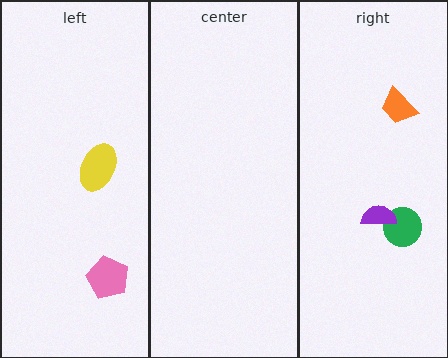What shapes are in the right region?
The green circle, the orange trapezoid, the purple semicircle.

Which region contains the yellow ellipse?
The left region.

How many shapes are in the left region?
2.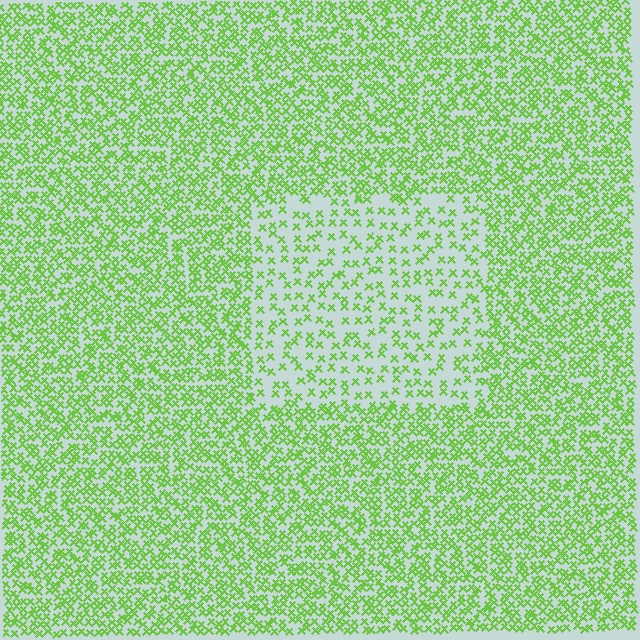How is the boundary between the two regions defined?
The boundary is defined by a change in element density (approximately 2.2x ratio). All elements are the same color, size, and shape.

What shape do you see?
I see a rectangle.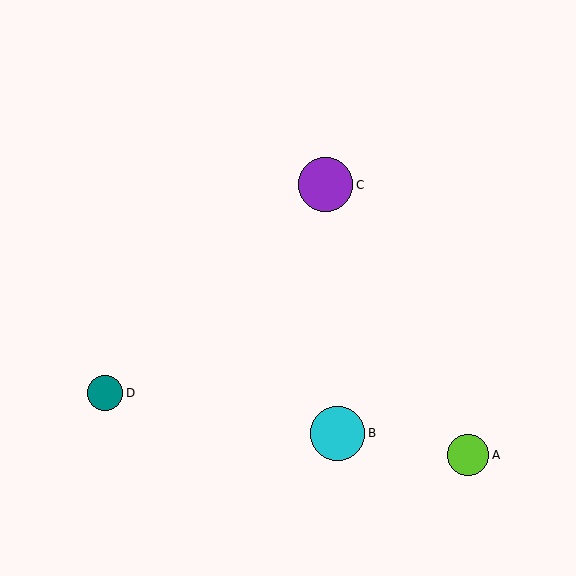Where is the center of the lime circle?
The center of the lime circle is at (468, 455).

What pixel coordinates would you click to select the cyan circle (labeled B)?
Click at (338, 433) to select the cyan circle B.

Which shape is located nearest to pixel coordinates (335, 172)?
The purple circle (labeled C) at (325, 185) is nearest to that location.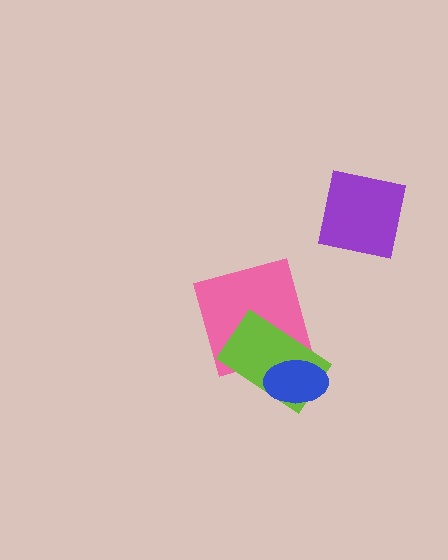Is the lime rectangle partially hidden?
Yes, it is partially covered by another shape.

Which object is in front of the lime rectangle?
The blue ellipse is in front of the lime rectangle.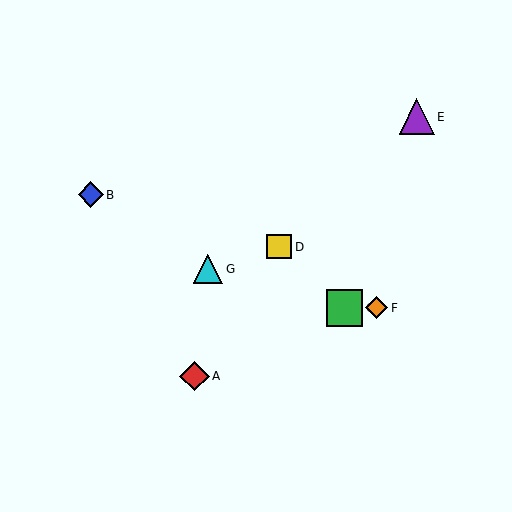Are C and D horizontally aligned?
No, C is at y≈308 and D is at y≈247.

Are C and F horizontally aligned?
Yes, both are at y≈308.